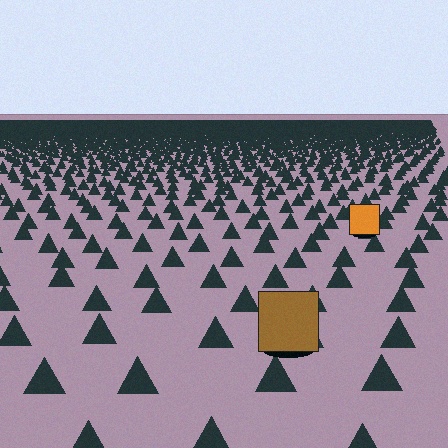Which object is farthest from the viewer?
The orange square is farthest from the viewer. It appears smaller and the ground texture around it is denser.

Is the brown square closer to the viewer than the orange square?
Yes. The brown square is closer — you can tell from the texture gradient: the ground texture is coarser near it.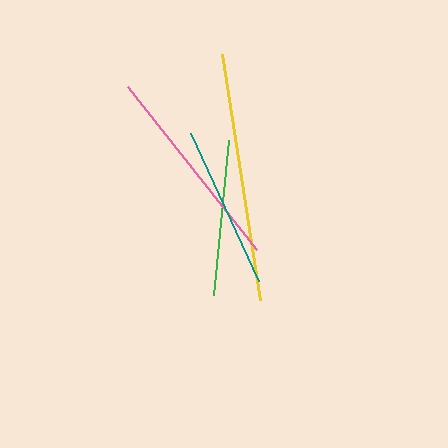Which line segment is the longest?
The yellow line is the longest at approximately 249 pixels.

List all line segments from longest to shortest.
From longest to shortest: yellow, pink, teal, green.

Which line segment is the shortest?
The green line is the shortest at approximately 155 pixels.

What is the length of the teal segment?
The teal segment is approximately 163 pixels long.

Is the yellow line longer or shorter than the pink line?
The yellow line is longer than the pink line.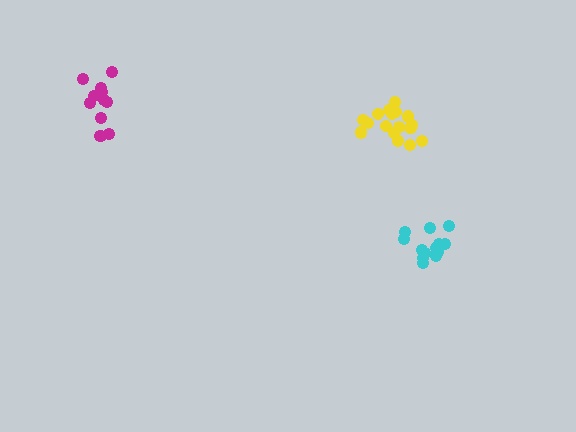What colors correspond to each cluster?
The clusters are colored: cyan, yellow, magenta.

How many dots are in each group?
Group 1: 13 dots, Group 2: 17 dots, Group 3: 11 dots (41 total).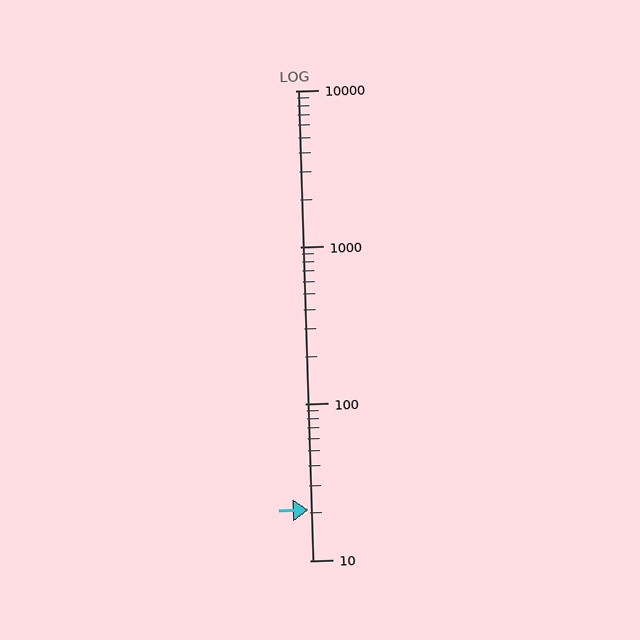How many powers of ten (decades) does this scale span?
The scale spans 3 decades, from 10 to 10000.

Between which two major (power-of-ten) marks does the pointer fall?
The pointer is between 10 and 100.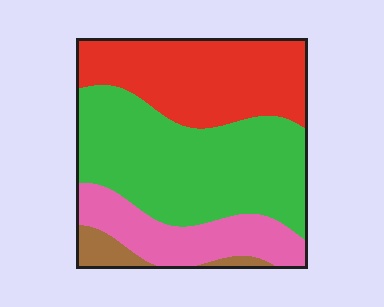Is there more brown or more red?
Red.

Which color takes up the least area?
Brown, at roughly 5%.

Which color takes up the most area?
Green, at roughly 45%.